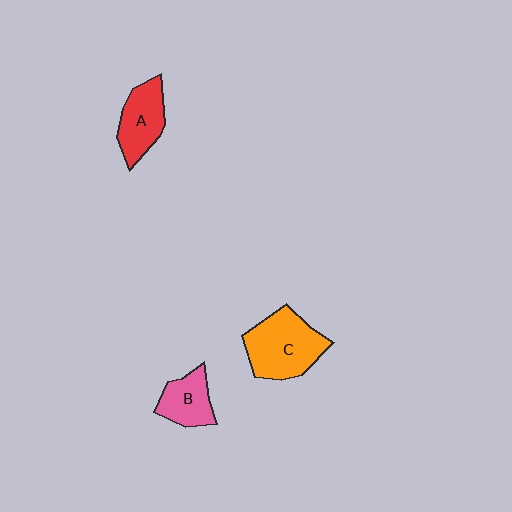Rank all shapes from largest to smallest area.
From largest to smallest: C (orange), A (red), B (pink).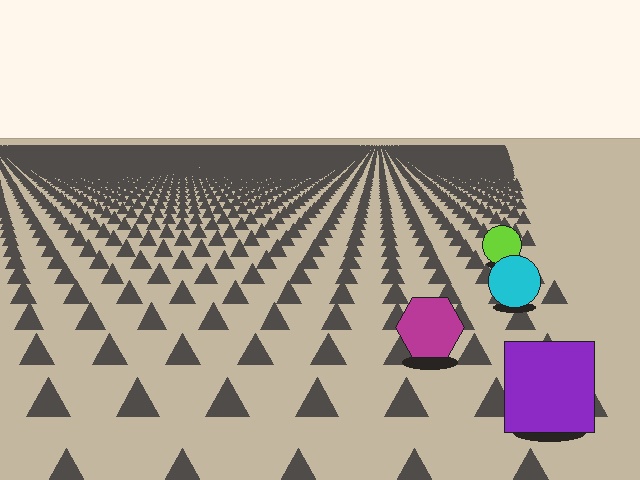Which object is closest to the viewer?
The purple square is closest. The texture marks near it are larger and more spread out.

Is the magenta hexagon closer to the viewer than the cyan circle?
Yes. The magenta hexagon is closer — you can tell from the texture gradient: the ground texture is coarser near it.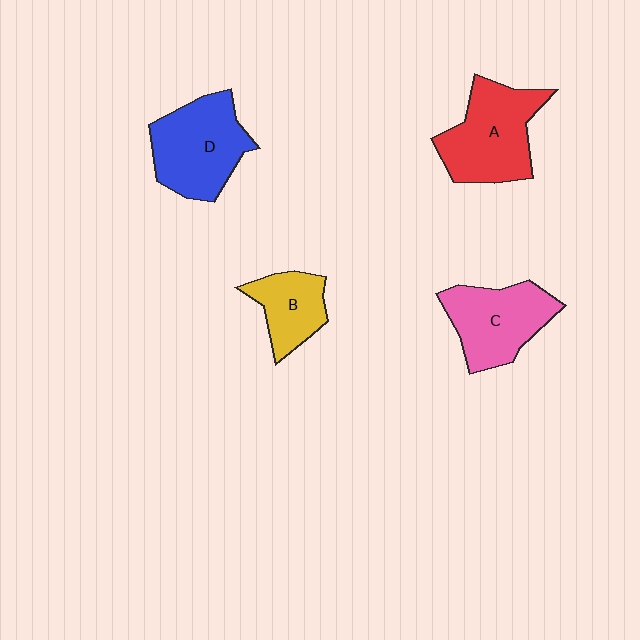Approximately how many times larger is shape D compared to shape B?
Approximately 1.7 times.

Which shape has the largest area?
Shape A (red).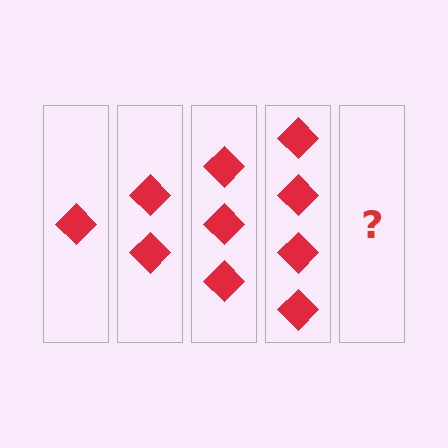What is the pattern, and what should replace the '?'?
The pattern is that each step adds one more diamond. The '?' should be 5 diamonds.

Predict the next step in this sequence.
The next step is 5 diamonds.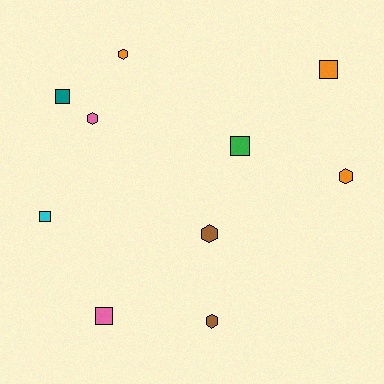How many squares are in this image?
There are 5 squares.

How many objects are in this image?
There are 10 objects.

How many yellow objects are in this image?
There are no yellow objects.